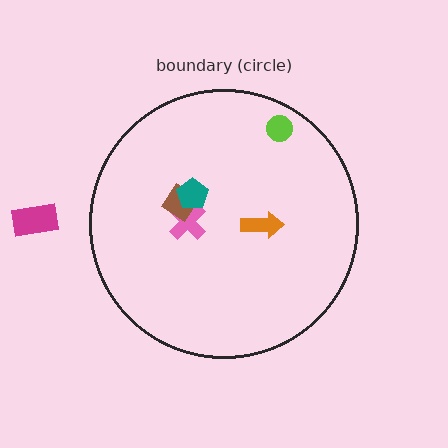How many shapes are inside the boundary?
5 inside, 1 outside.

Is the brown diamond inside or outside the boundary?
Inside.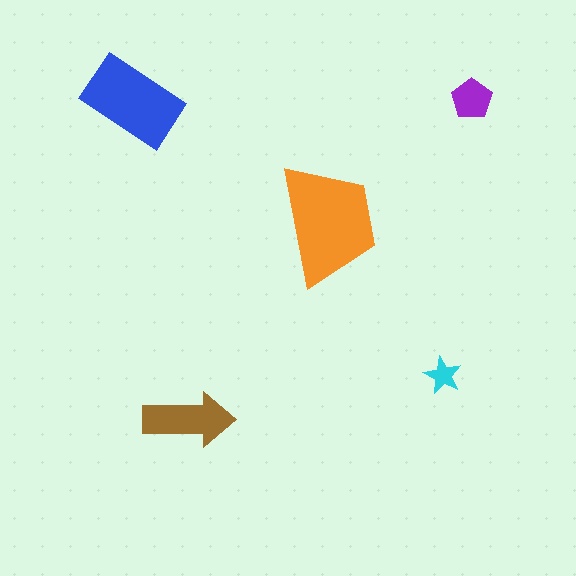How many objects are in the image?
There are 5 objects in the image.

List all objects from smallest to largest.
The cyan star, the purple pentagon, the brown arrow, the blue rectangle, the orange trapezoid.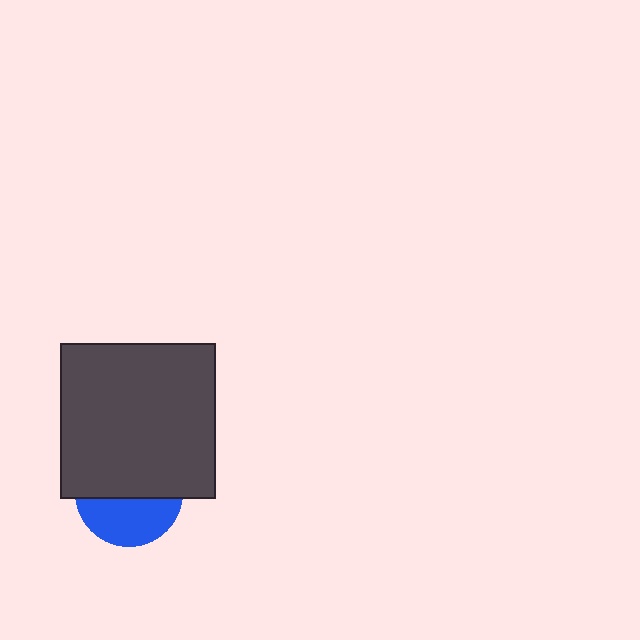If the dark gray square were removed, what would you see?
You would see the complete blue circle.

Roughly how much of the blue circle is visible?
A small part of it is visible (roughly 42%).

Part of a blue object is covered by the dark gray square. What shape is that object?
It is a circle.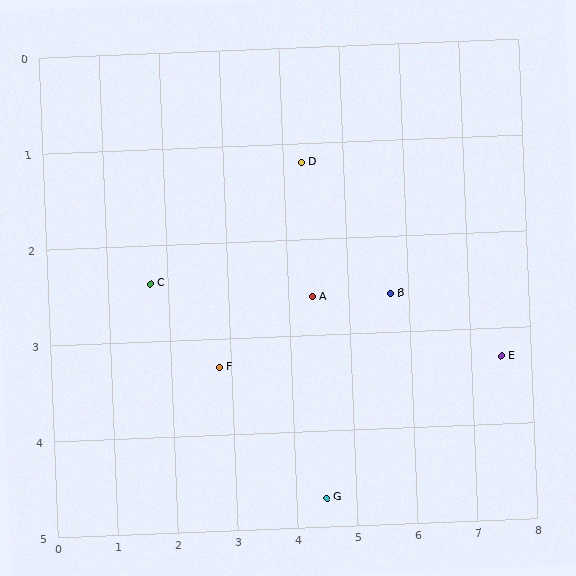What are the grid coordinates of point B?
Point B is at approximately (5.7, 2.6).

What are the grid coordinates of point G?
Point G is at approximately (4.5, 4.7).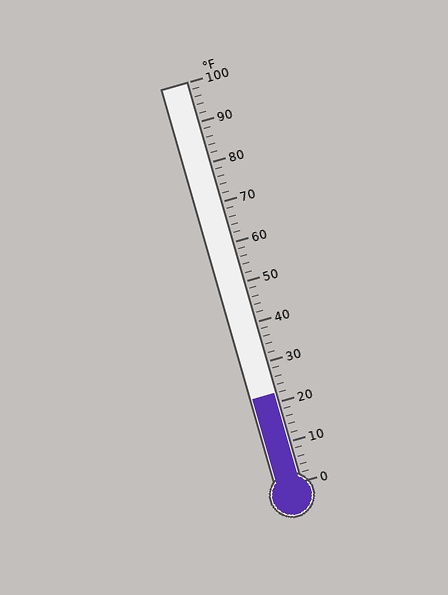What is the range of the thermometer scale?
The thermometer scale ranges from 0°F to 100°F.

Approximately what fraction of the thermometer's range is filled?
The thermometer is filled to approximately 20% of its range.